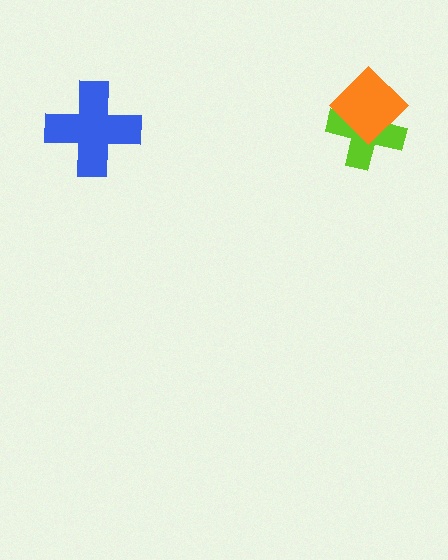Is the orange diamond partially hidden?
No, no other shape covers it.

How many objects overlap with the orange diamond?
1 object overlaps with the orange diamond.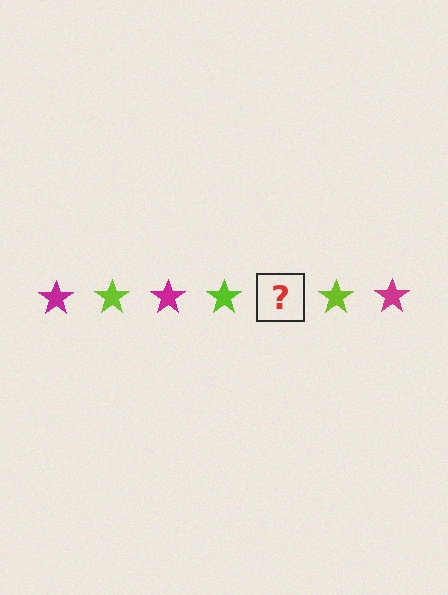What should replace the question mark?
The question mark should be replaced with a magenta star.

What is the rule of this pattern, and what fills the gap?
The rule is that the pattern cycles through magenta, lime stars. The gap should be filled with a magenta star.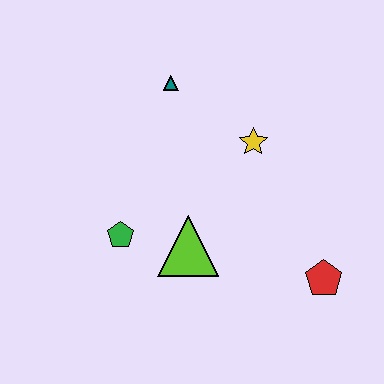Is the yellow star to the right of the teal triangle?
Yes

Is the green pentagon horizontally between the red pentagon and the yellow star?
No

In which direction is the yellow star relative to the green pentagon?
The yellow star is to the right of the green pentagon.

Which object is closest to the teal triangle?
The yellow star is closest to the teal triangle.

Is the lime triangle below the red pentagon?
No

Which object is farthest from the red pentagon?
The teal triangle is farthest from the red pentagon.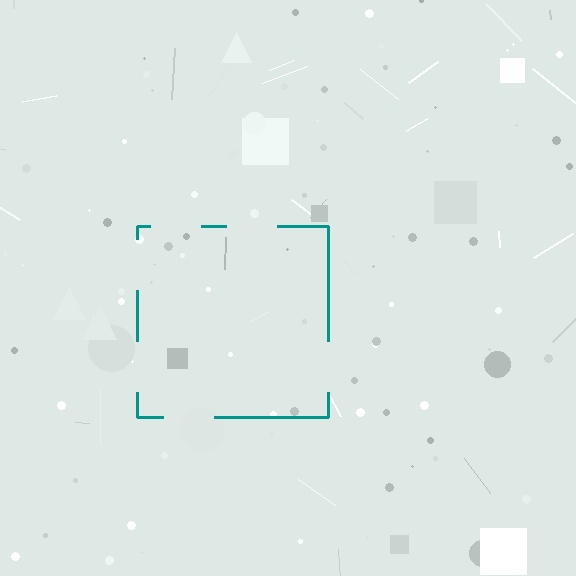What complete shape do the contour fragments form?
The contour fragments form a square.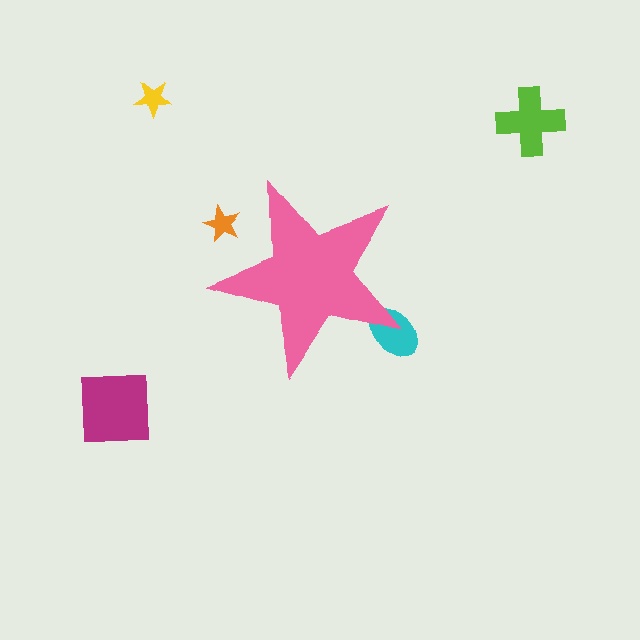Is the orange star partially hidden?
Yes, the orange star is partially hidden behind the pink star.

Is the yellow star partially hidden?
No, the yellow star is fully visible.